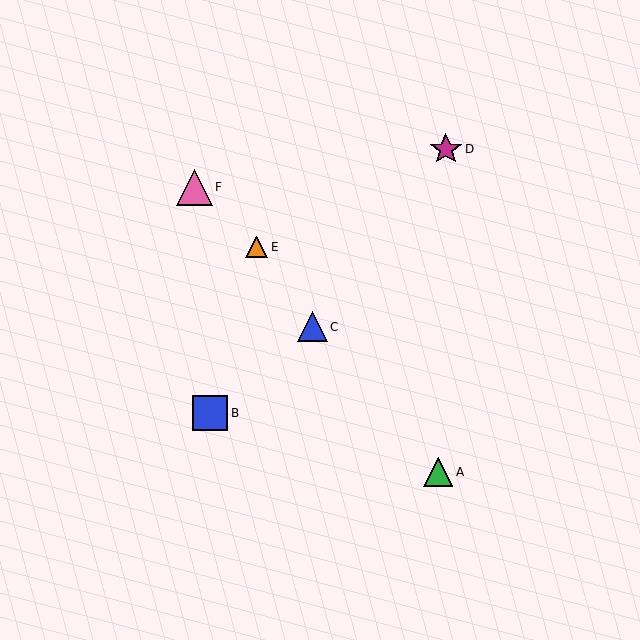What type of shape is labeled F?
Shape F is a pink triangle.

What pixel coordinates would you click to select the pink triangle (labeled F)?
Click at (194, 187) to select the pink triangle F.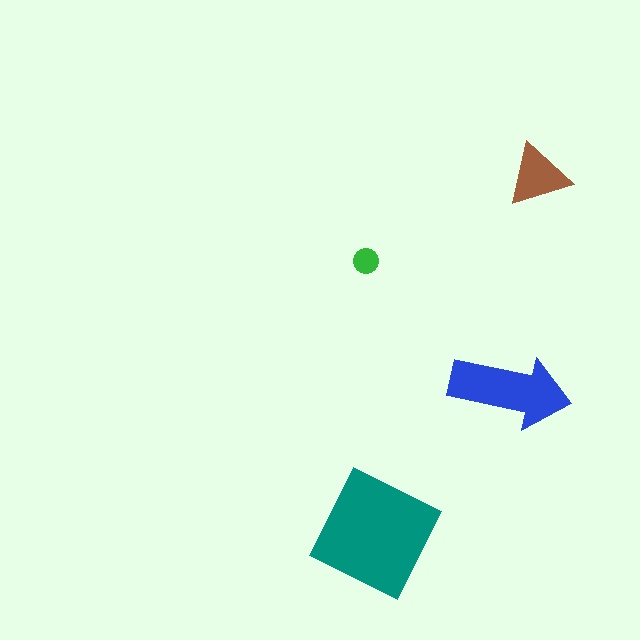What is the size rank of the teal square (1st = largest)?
1st.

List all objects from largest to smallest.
The teal square, the blue arrow, the brown triangle, the green circle.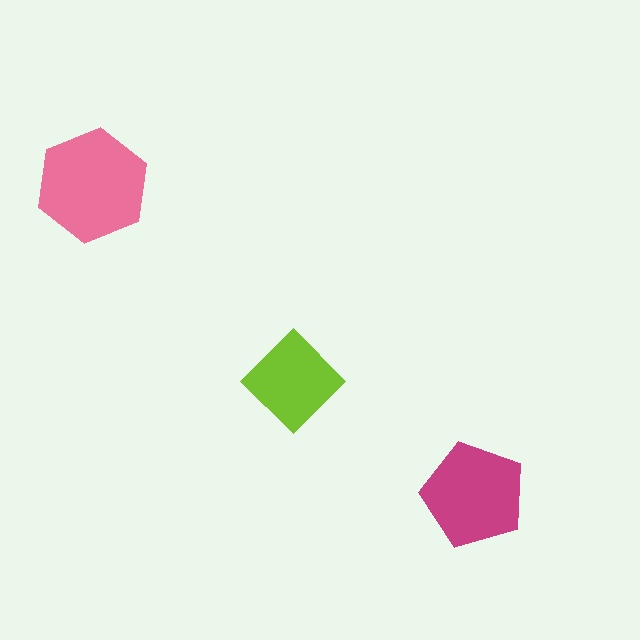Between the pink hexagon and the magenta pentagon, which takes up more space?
The pink hexagon.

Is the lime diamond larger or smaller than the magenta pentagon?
Smaller.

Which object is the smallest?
The lime diamond.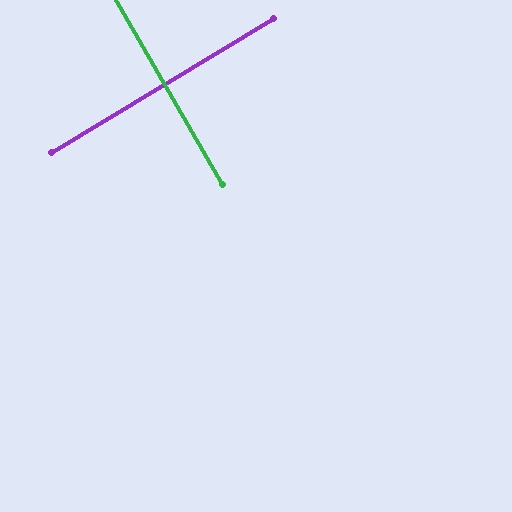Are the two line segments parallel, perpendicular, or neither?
Perpendicular — they meet at approximately 89°.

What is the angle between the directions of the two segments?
Approximately 89 degrees.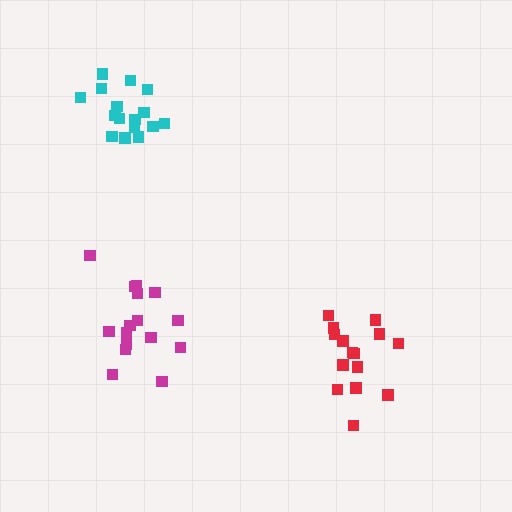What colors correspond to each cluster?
The clusters are colored: red, magenta, cyan.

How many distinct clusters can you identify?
There are 3 distinct clusters.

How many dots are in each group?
Group 1: 15 dots, Group 2: 16 dots, Group 3: 16 dots (47 total).